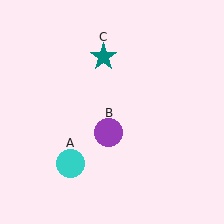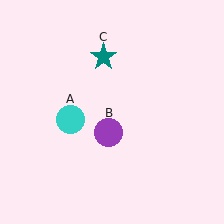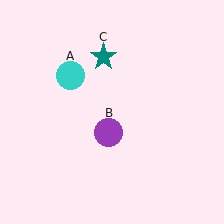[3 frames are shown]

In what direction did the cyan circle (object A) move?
The cyan circle (object A) moved up.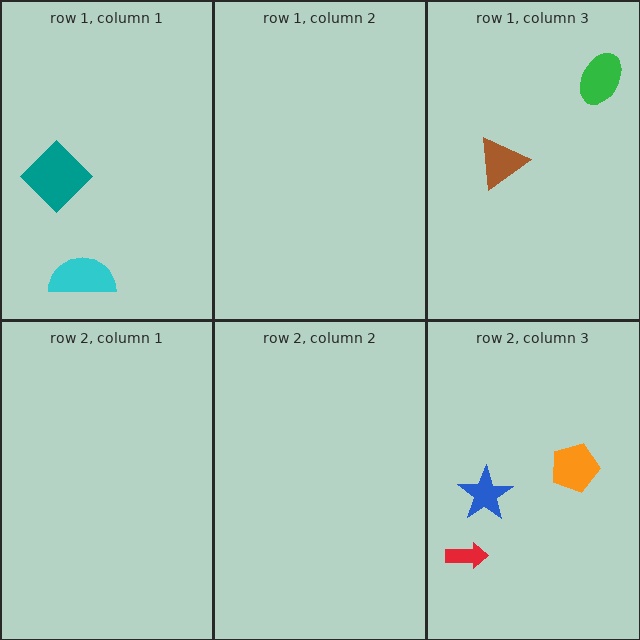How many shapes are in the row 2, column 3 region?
3.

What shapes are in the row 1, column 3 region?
The brown triangle, the green ellipse.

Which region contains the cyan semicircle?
The row 1, column 1 region.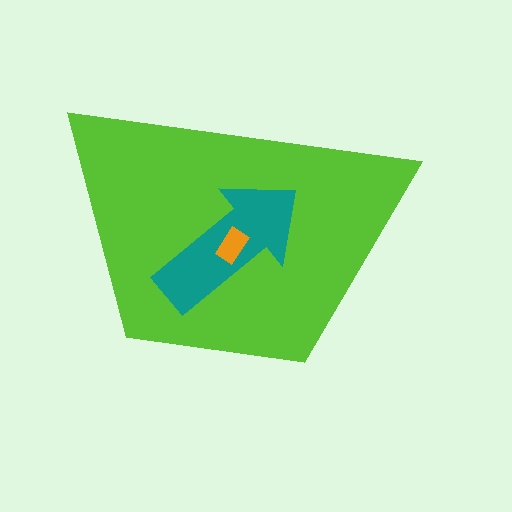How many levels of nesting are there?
3.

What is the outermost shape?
The lime trapezoid.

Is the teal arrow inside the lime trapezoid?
Yes.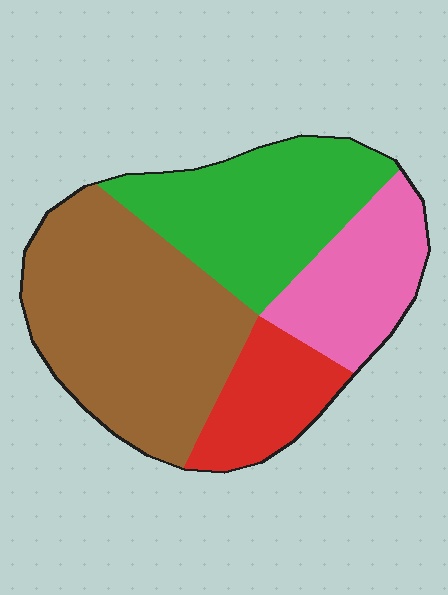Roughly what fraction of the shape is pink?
Pink takes up about one sixth (1/6) of the shape.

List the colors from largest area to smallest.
From largest to smallest: brown, green, pink, red.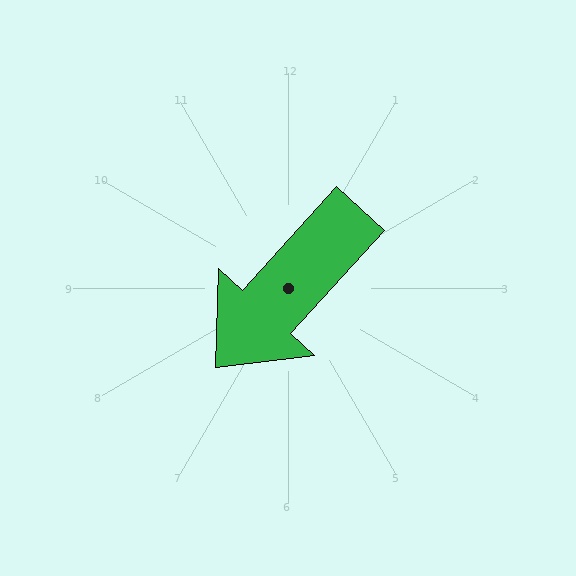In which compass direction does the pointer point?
Southwest.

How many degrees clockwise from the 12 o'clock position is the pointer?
Approximately 222 degrees.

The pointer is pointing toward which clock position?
Roughly 7 o'clock.